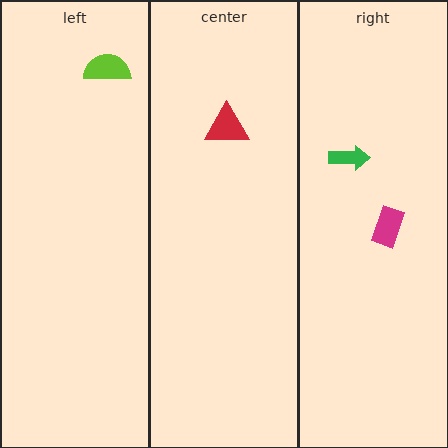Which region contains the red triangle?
The center region.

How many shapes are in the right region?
2.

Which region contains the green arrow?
The right region.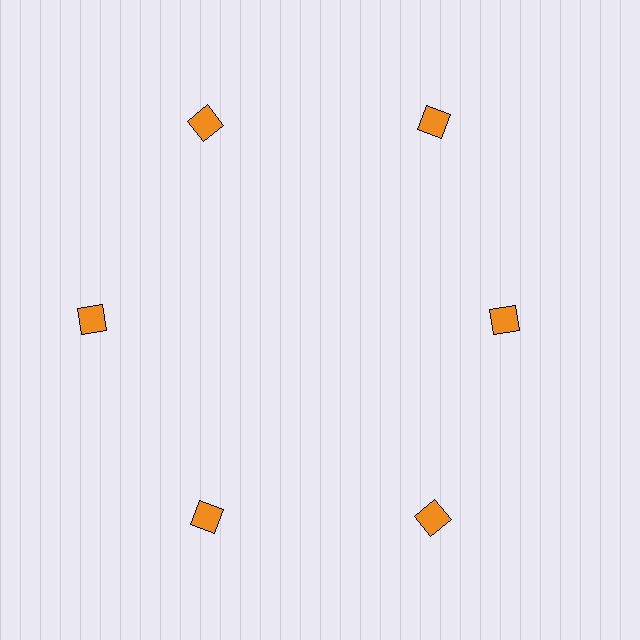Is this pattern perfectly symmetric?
No. The 6 orange squares are arranged in a ring, but one element near the 3 o'clock position is pulled inward toward the center, breaking the 6-fold rotational symmetry.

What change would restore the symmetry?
The symmetry would be restored by moving it outward, back onto the ring so that all 6 squares sit at equal angles and equal distance from the center.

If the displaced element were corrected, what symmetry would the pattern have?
It would have 6-fold rotational symmetry — the pattern would map onto itself every 60 degrees.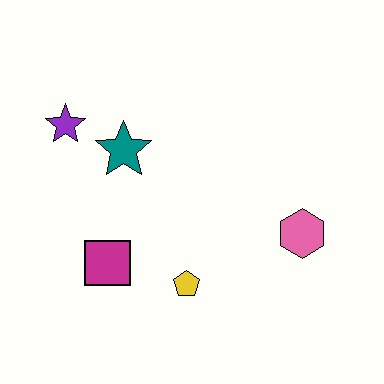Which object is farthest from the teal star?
The pink hexagon is farthest from the teal star.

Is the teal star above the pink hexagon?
Yes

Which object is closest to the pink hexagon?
The yellow pentagon is closest to the pink hexagon.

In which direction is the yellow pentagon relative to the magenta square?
The yellow pentagon is to the right of the magenta square.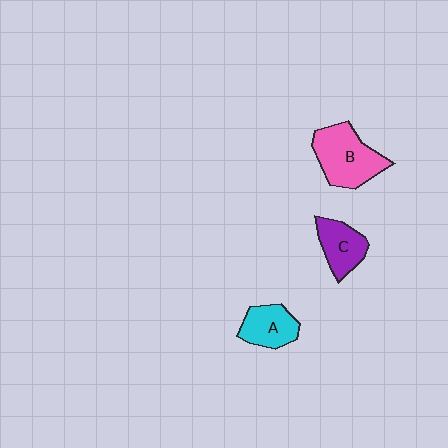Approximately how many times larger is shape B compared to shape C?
Approximately 1.6 times.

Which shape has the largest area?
Shape B (pink).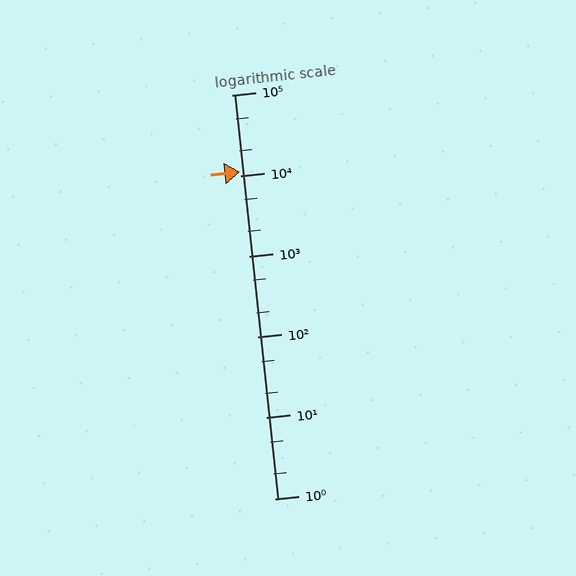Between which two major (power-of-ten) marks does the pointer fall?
The pointer is between 10000 and 100000.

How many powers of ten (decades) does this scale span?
The scale spans 5 decades, from 1 to 100000.